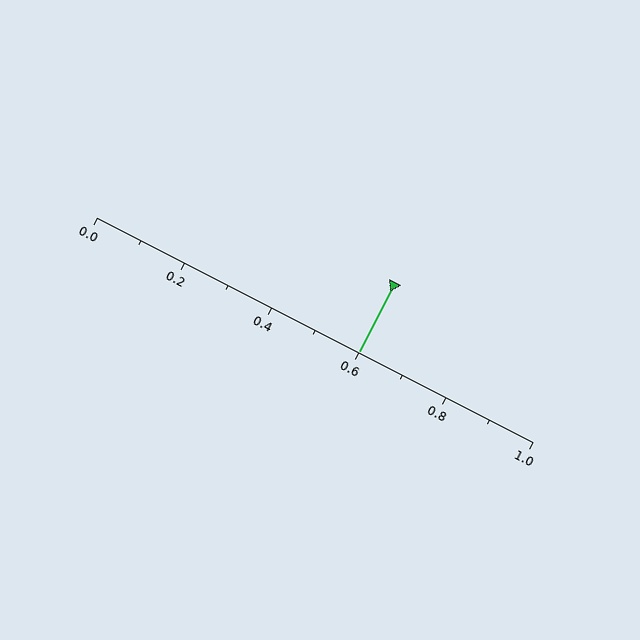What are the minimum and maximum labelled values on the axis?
The axis runs from 0.0 to 1.0.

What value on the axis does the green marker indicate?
The marker indicates approximately 0.6.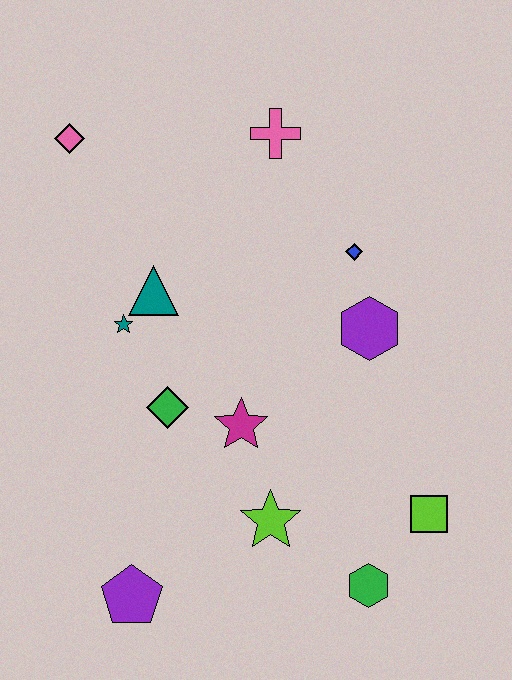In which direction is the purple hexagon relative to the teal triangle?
The purple hexagon is to the right of the teal triangle.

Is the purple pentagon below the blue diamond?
Yes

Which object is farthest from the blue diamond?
The purple pentagon is farthest from the blue diamond.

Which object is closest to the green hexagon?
The lime square is closest to the green hexagon.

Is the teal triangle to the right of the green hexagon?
No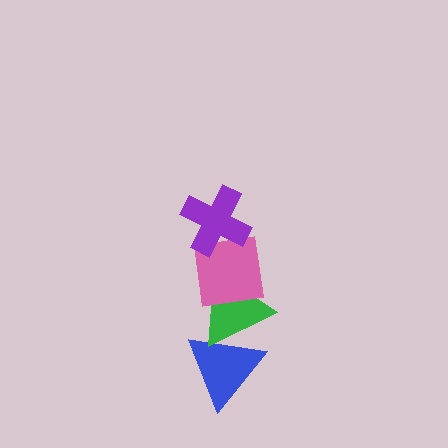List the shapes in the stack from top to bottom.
From top to bottom: the purple cross, the pink square, the green triangle, the blue triangle.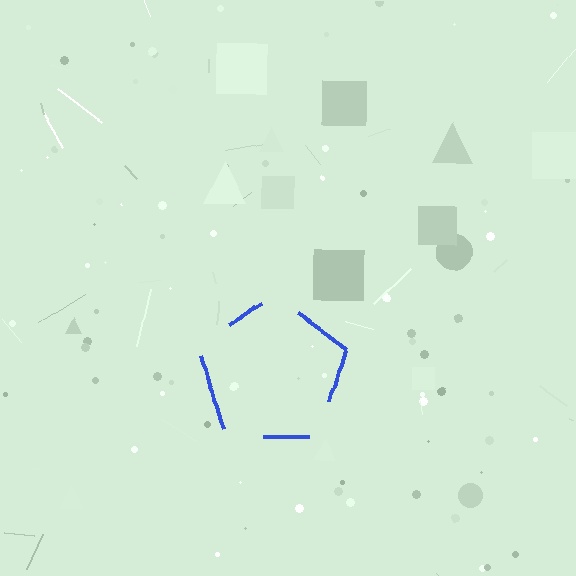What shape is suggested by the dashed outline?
The dashed outline suggests a pentagon.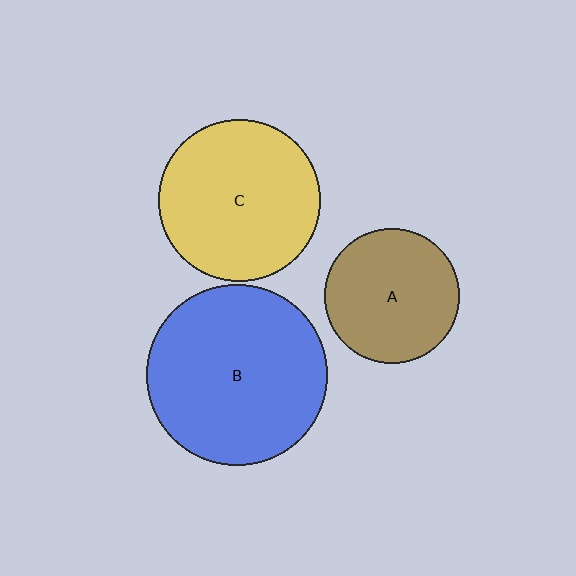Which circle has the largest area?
Circle B (blue).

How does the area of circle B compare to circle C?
Approximately 1.3 times.